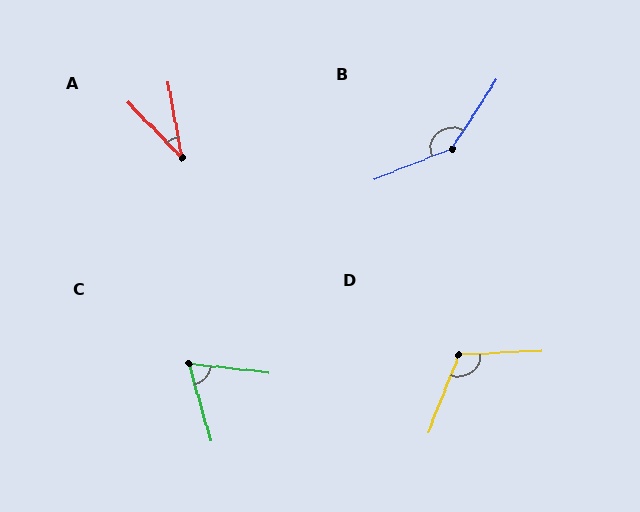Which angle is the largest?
B, at approximately 145 degrees.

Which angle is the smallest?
A, at approximately 34 degrees.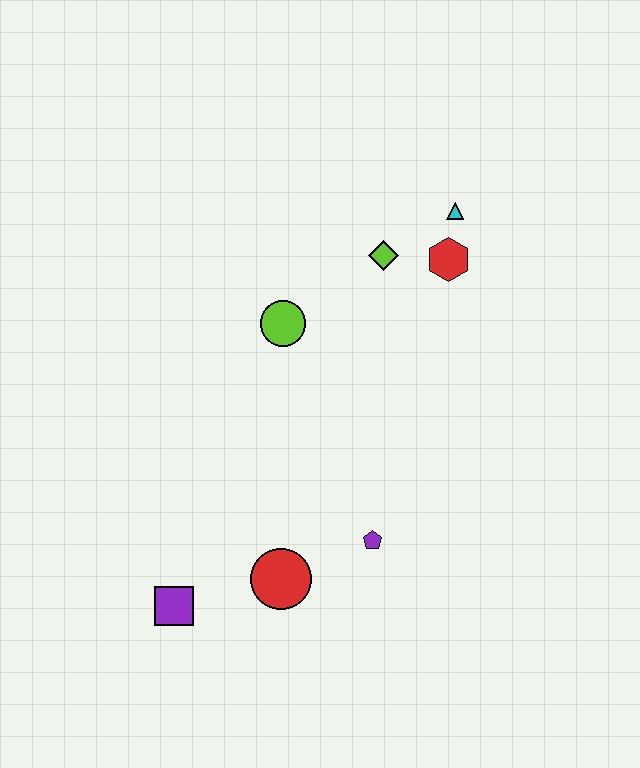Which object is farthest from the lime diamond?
The purple square is farthest from the lime diamond.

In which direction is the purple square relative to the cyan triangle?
The purple square is below the cyan triangle.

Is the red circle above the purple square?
Yes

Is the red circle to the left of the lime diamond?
Yes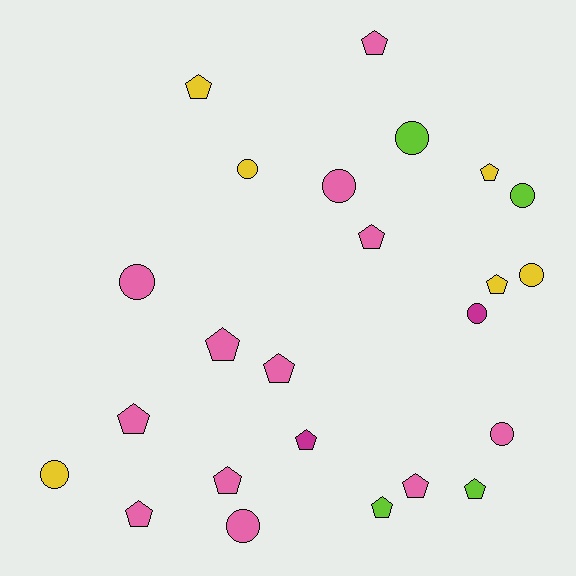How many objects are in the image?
There are 24 objects.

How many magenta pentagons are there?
There is 1 magenta pentagon.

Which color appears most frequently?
Pink, with 12 objects.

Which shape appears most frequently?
Pentagon, with 14 objects.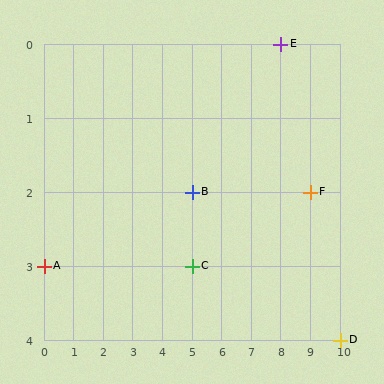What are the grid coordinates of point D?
Point D is at grid coordinates (10, 4).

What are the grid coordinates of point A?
Point A is at grid coordinates (0, 3).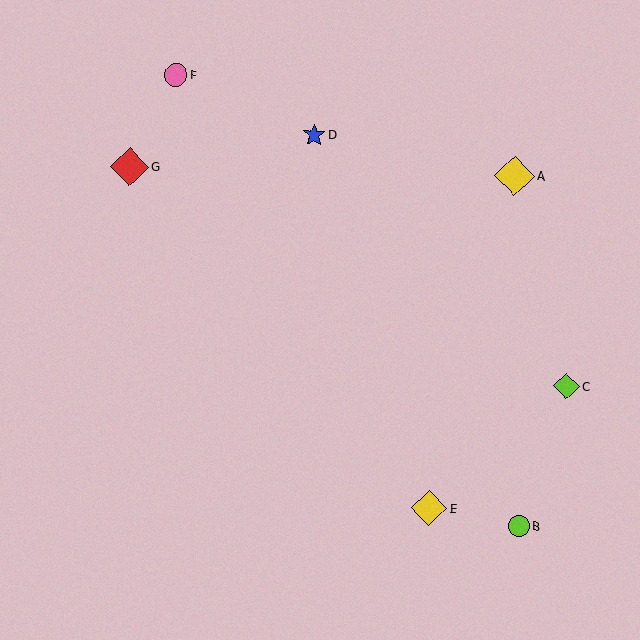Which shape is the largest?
The yellow diamond (labeled A) is the largest.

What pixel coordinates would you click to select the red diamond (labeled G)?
Click at (130, 167) to select the red diamond G.